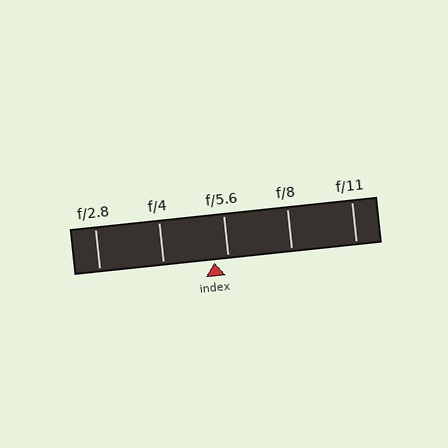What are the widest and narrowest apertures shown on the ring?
The widest aperture shown is f/2.8 and the narrowest is f/11.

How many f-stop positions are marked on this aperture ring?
There are 5 f-stop positions marked.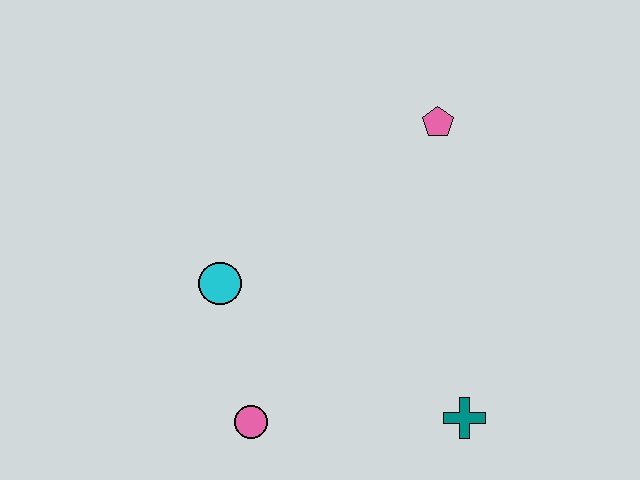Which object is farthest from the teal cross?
The pink pentagon is farthest from the teal cross.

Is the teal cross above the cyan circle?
No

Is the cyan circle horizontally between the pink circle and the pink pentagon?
No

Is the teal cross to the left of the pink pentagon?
No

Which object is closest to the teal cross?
The pink circle is closest to the teal cross.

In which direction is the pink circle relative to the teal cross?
The pink circle is to the left of the teal cross.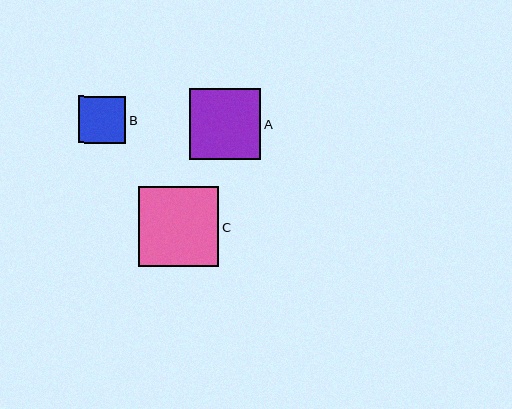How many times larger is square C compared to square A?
Square C is approximately 1.1 times the size of square A.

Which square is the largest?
Square C is the largest with a size of approximately 80 pixels.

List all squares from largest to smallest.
From largest to smallest: C, A, B.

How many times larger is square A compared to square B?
Square A is approximately 1.5 times the size of square B.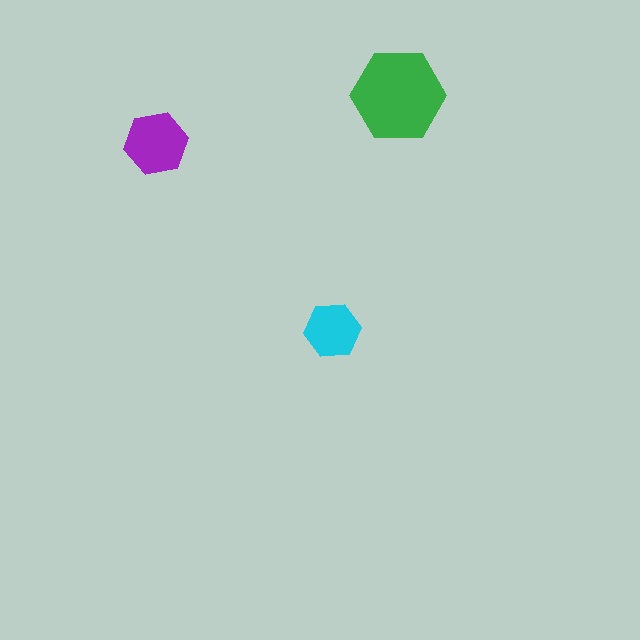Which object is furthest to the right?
The green hexagon is rightmost.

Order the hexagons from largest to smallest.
the green one, the purple one, the cyan one.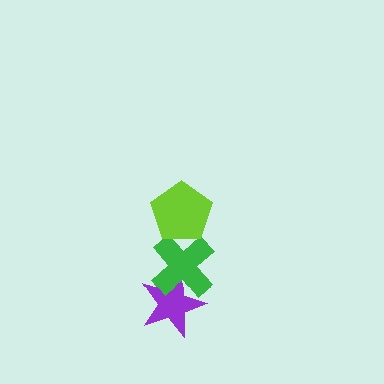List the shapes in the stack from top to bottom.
From top to bottom: the lime pentagon, the green cross, the purple star.